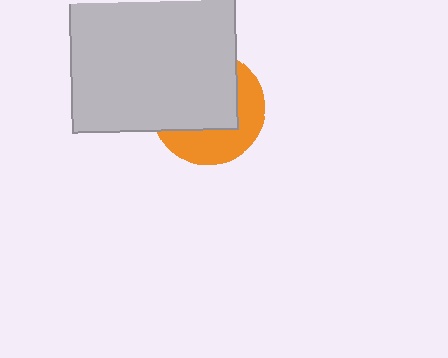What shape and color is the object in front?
The object in front is a light gray rectangle.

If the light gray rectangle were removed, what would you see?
You would see the complete orange circle.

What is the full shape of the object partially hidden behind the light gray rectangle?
The partially hidden object is an orange circle.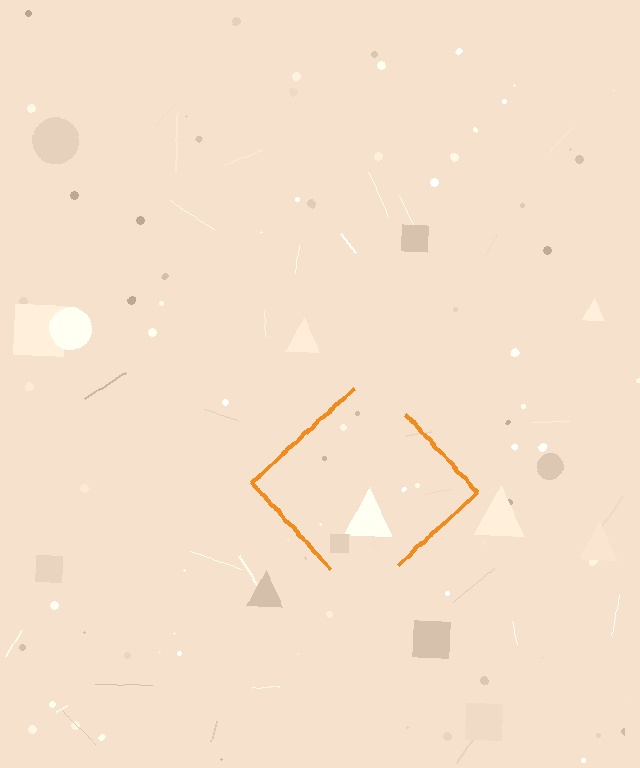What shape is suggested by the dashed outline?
The dashed outline suggests a diamond.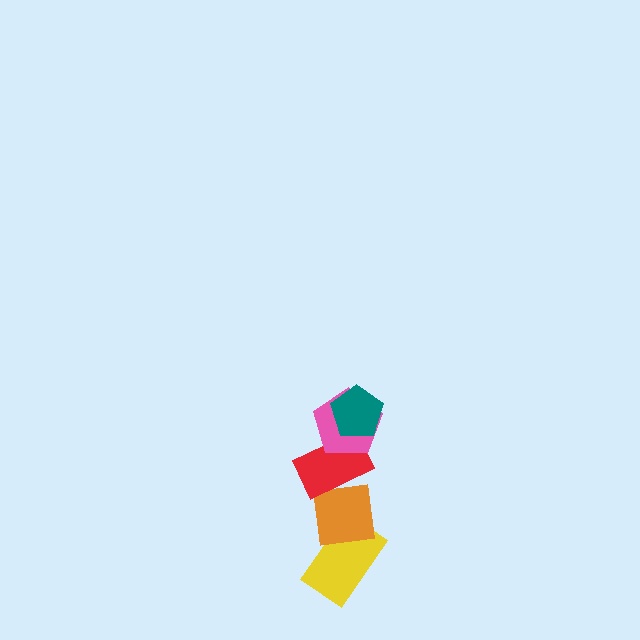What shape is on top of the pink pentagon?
The teal pentagon is on top of the pink pentagon.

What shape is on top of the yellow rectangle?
The orange square is on top of the yellow rectangle.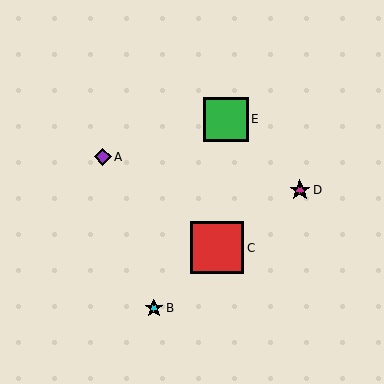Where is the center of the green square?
The center of the green square is at (226, 119).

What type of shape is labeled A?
Shape A is a purple diamond.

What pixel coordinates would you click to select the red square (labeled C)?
Click at (217, 248) to select the red square C.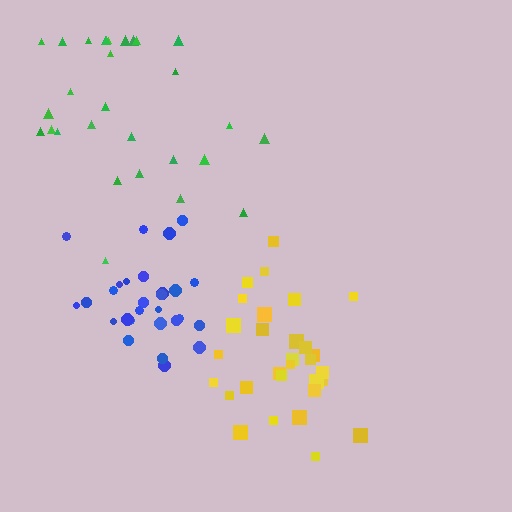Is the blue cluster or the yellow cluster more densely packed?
Blue.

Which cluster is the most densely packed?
Blue.